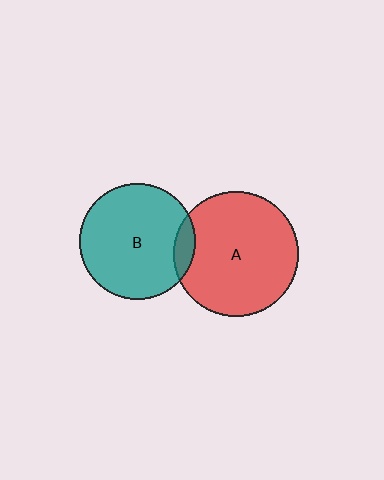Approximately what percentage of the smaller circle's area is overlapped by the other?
Approximately 10%.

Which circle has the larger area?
Circle A (red).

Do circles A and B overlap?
Yes.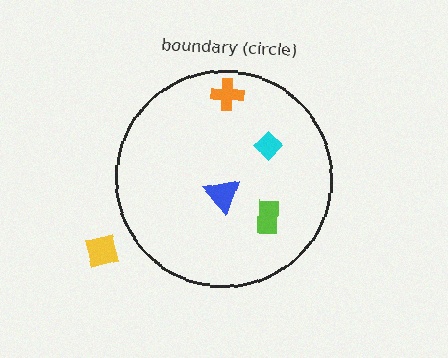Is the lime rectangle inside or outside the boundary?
Inside.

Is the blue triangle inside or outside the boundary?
Inside.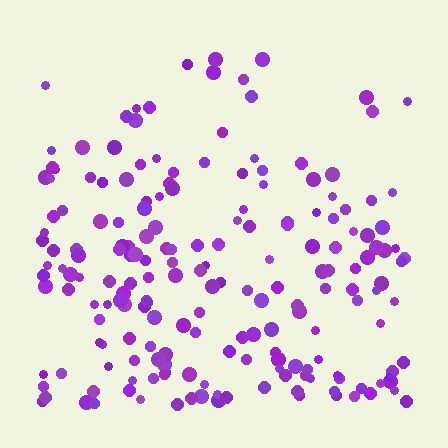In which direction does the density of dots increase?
From top to bottom, with the bottom side densest.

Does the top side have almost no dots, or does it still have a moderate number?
Still a moderate number, just noticeably fewer than the bottom.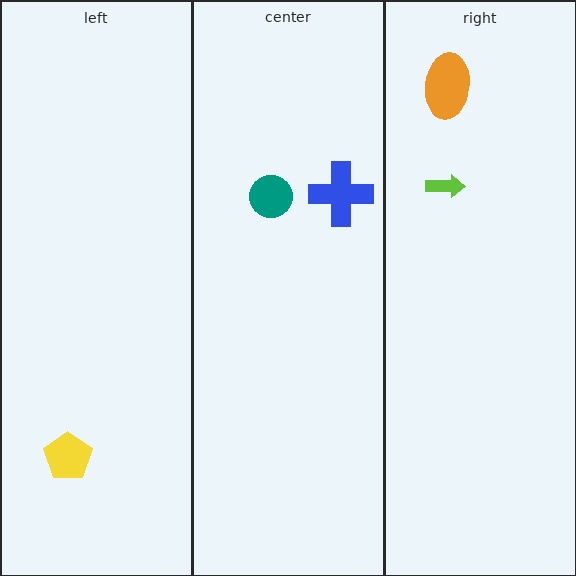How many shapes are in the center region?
2.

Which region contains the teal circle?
The center region.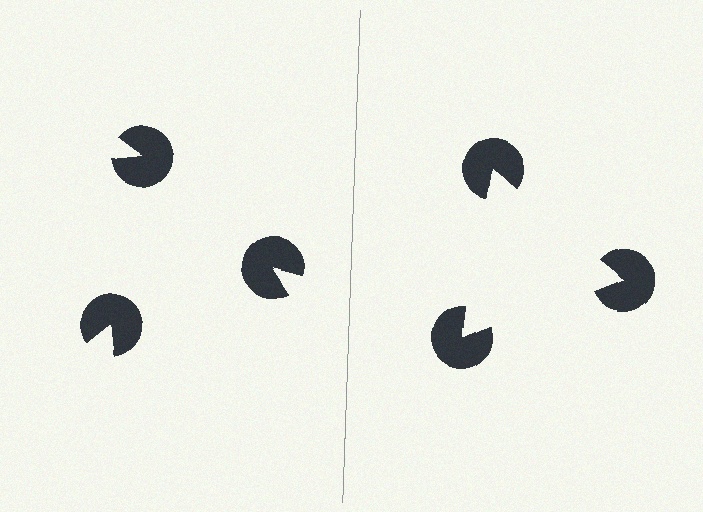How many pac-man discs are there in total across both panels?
6 — 3 on each side.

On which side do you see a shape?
An illusory triangle appears on the right side. On the left side the wedge cuts are rotated, so no coherent shape forms.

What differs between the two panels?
The pac-man discs are positioned identically on both sides; only the wedge orientations differ. On the right they align to a triangle; on the left they are misaligned.